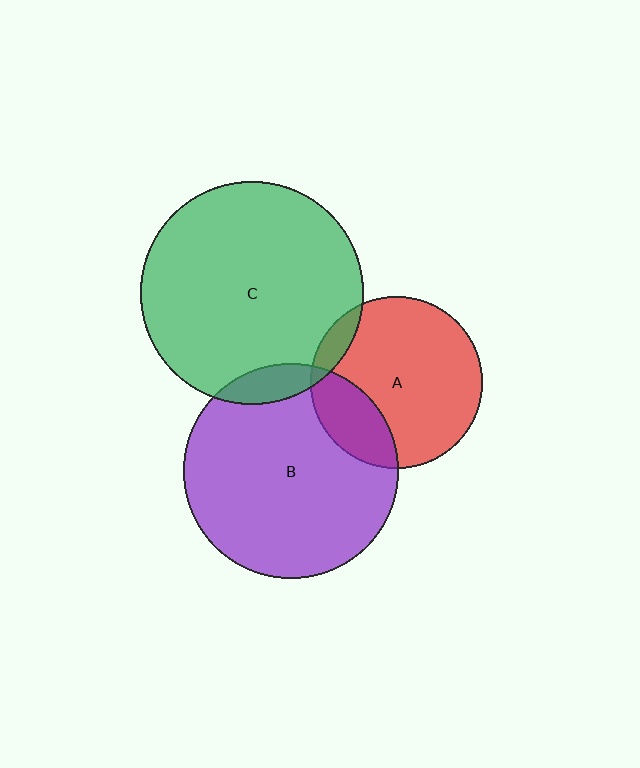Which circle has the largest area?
Circle C (green).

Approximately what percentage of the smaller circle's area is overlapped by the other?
Approximately 20%.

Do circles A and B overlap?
Yes.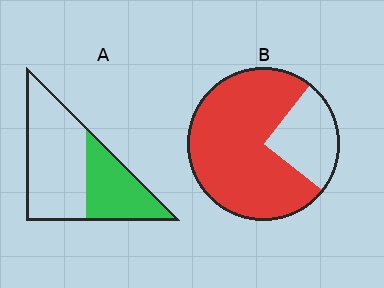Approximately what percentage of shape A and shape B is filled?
A is approximately 35% and B is approximately 75%.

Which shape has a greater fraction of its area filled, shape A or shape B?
Shape B.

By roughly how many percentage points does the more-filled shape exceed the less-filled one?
By roughly 40 percentage points (B over A).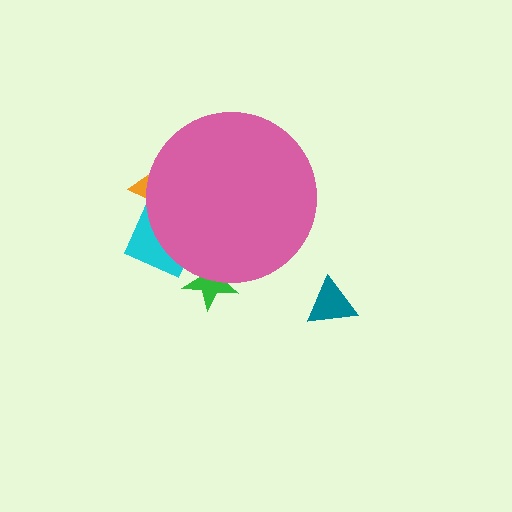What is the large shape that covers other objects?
A pink circle.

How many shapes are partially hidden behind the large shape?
3 shapes are partially hidden.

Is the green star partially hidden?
Yes, the green star is partially hidden behind the pink circle.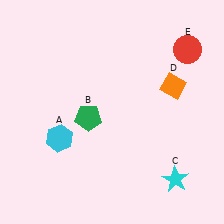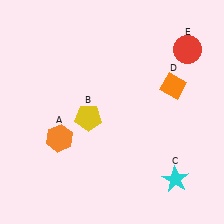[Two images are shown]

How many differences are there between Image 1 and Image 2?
There are 2 differences between the two images.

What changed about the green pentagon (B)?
In Image 1, B is green. In Image 2, it changed to yellow.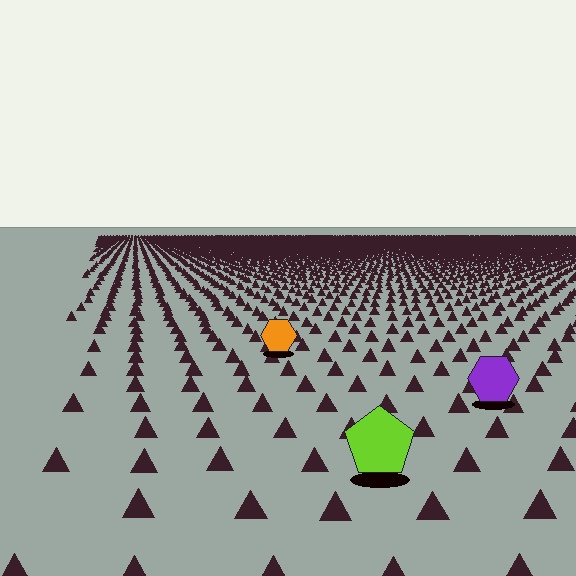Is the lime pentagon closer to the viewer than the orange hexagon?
Yes. The lime pentagon is closer — you can tell from the texture gradient: the ground texture is coarser near it.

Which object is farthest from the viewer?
The orange hexagon is farthest from the viewer. It appears smaller and the ground texture around it is denser.